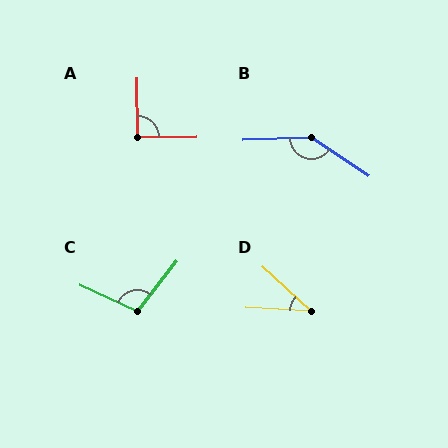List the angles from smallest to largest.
D (40°), A (90°), C (103°), B (144°).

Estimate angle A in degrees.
Approximately 90 degrees.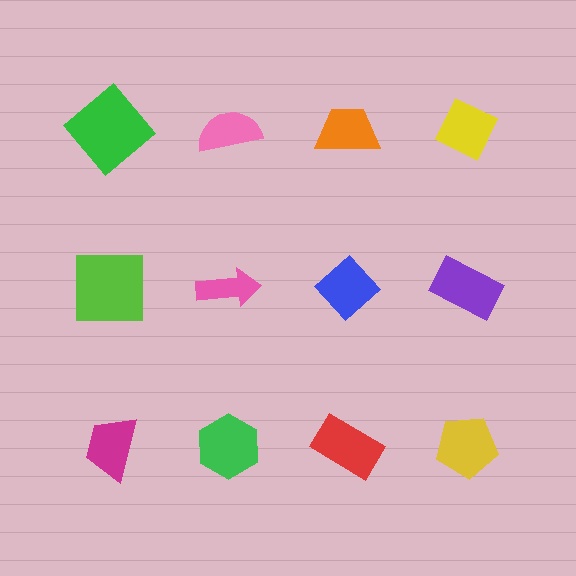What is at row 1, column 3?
An orange trapezoid.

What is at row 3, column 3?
A red rectangle.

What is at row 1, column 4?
A yellow diamond.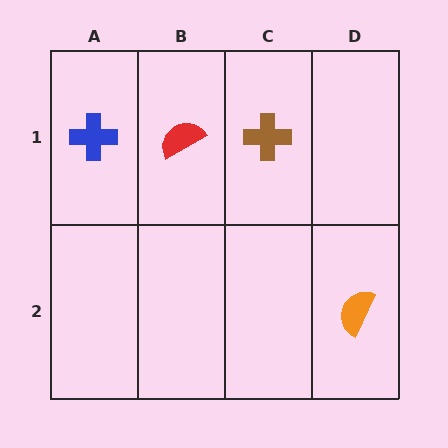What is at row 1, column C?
A brown cross.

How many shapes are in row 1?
3 shapes.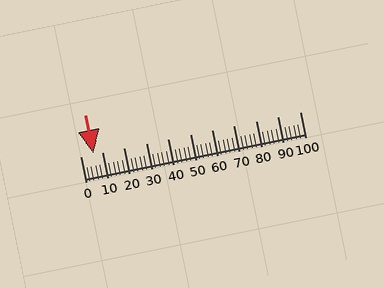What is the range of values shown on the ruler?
The ruler shows values from 0 to 100.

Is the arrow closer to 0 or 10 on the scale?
The arrow is closer to 10.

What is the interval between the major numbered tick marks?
The major tick marks are spaced 10 units apart.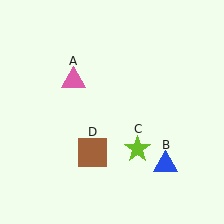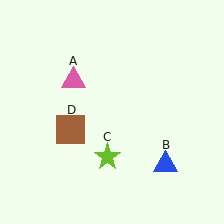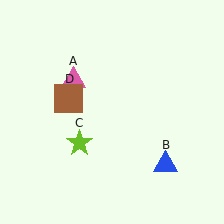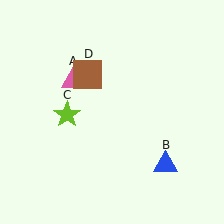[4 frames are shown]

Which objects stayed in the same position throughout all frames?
Pink triangle (object A) and blue triangle (object B) remained stationary.